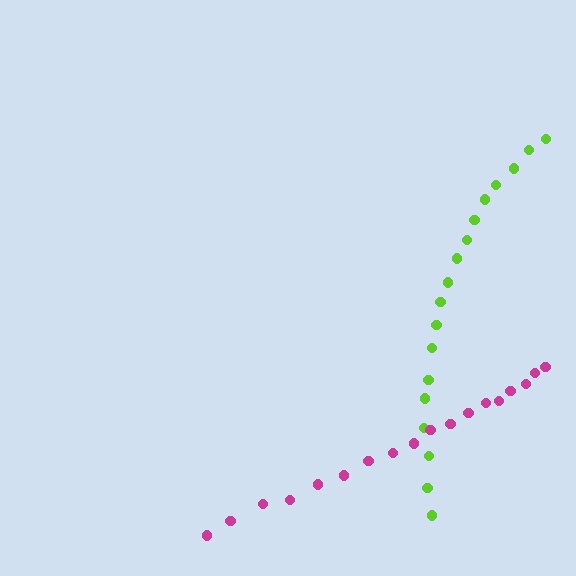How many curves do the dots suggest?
There are 2 distinct paths.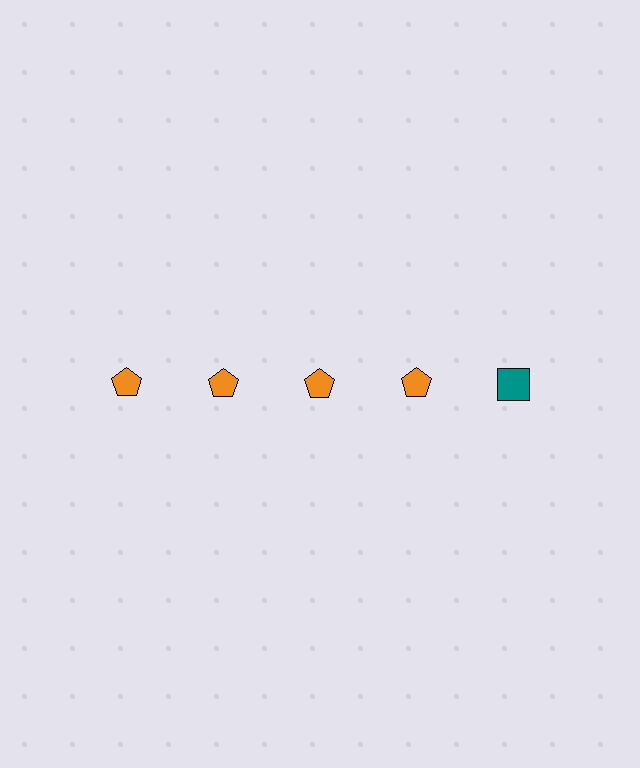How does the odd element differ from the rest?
It differs in both color (teal instead of orange) and shape (square instead of pentagon).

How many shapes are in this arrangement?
There are 5 shapes arranged in a grid pattern.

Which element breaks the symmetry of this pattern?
The teal square in the top row, rightmost column breaks the symmetry. All other shapes are orange pentagons.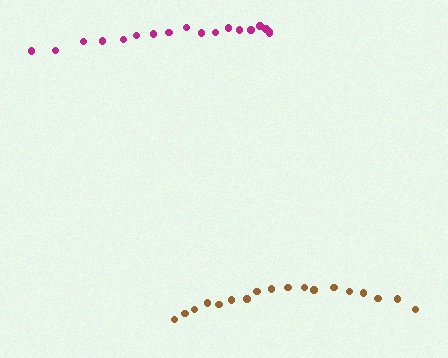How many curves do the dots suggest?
There are 2 distinct paths.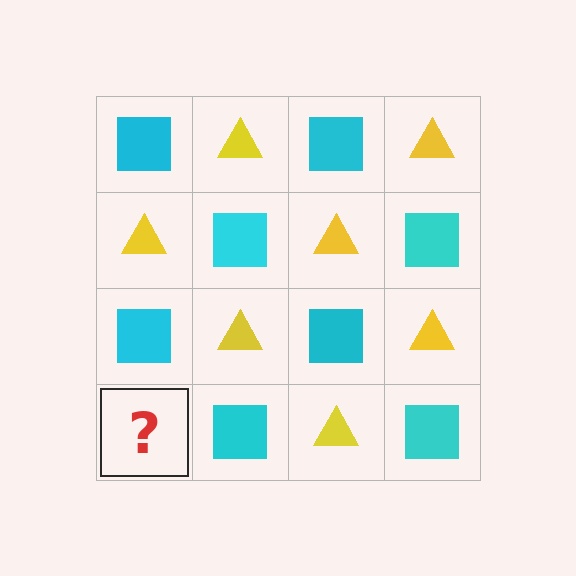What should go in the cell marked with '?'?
The missing cell should contain a yellow triangle.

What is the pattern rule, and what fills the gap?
The rule is that it alternates cyan square and yellow triangle in a checkerboard pattern. The gap should be filled with a yellow triangle.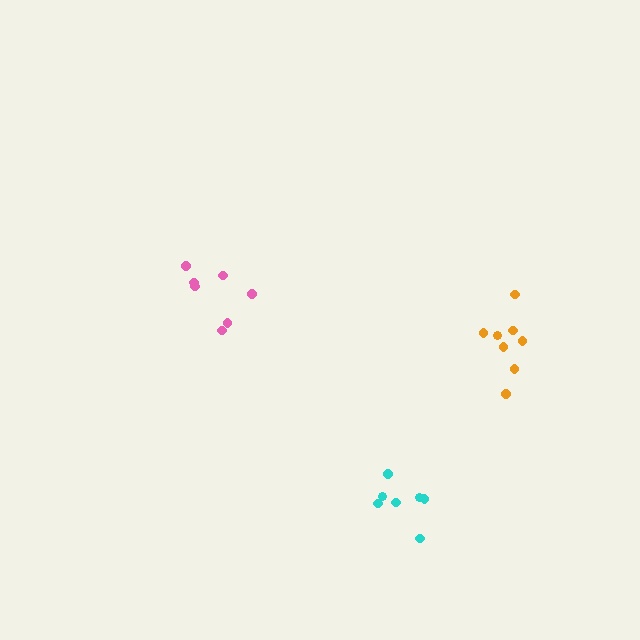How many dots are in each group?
Group 1: 7 dots, Group 2: 7 dots, Group 3: 8 dots (22 total).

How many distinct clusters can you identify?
There are 3 distinct clusters.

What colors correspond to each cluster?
The clusters are colored: cyan, pink, orange.